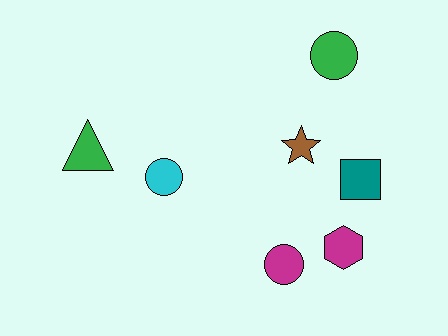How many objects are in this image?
There are 7 objects.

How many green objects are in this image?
There are 2 green objects.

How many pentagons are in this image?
There are no pentagons.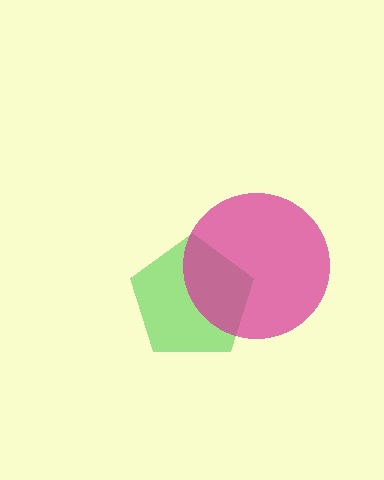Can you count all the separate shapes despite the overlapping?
Yes, there are 2 separate shapes.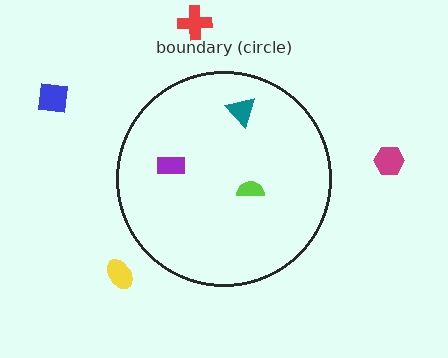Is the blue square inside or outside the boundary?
Outside.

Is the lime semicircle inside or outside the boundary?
Inside.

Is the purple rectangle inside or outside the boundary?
Inside.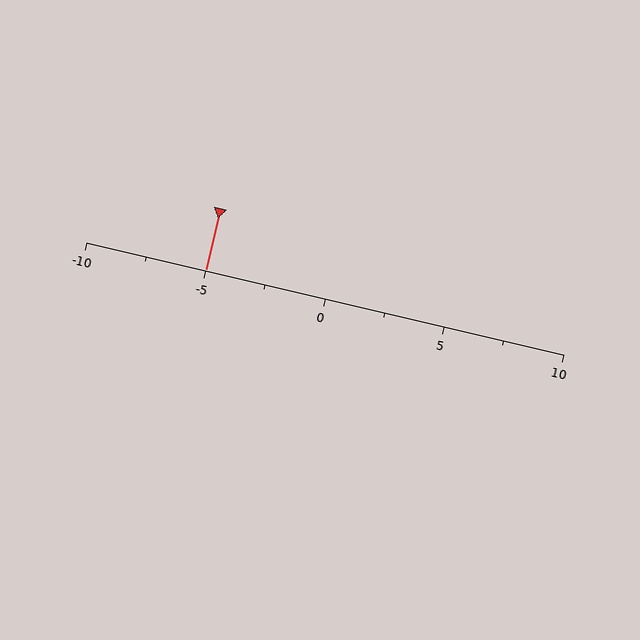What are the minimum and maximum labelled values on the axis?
The axis runs from -10 to 10.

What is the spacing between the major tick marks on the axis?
The major ticks are spaced 5 apart.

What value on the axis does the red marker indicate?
The marker indicates approximately -5.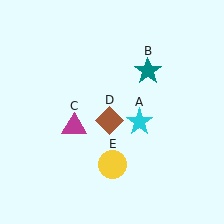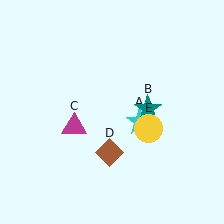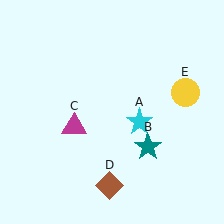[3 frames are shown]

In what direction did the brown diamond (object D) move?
The brown diamond (object D) moved down.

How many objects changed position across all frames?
3 objects changed position: teal star (object B), brown diamond (object D), yellow circle (object E).